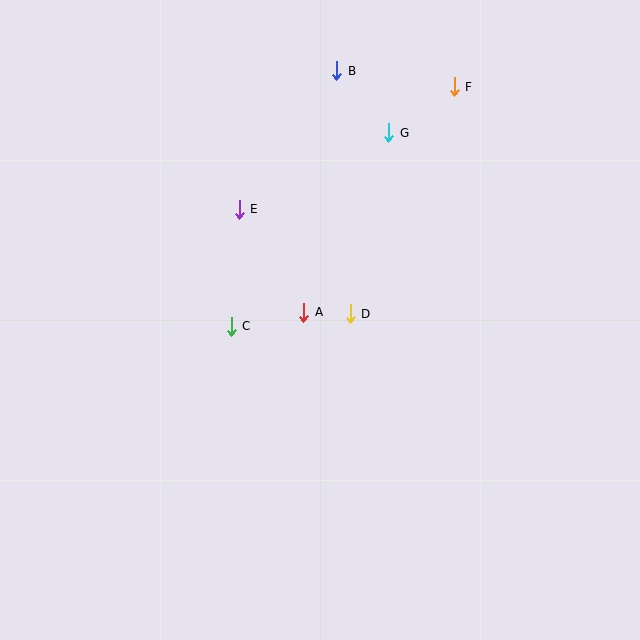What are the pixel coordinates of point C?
Point C is at (231, 326).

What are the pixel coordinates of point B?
Point B is at (337, 71).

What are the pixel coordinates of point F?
Point F is at (454, 87).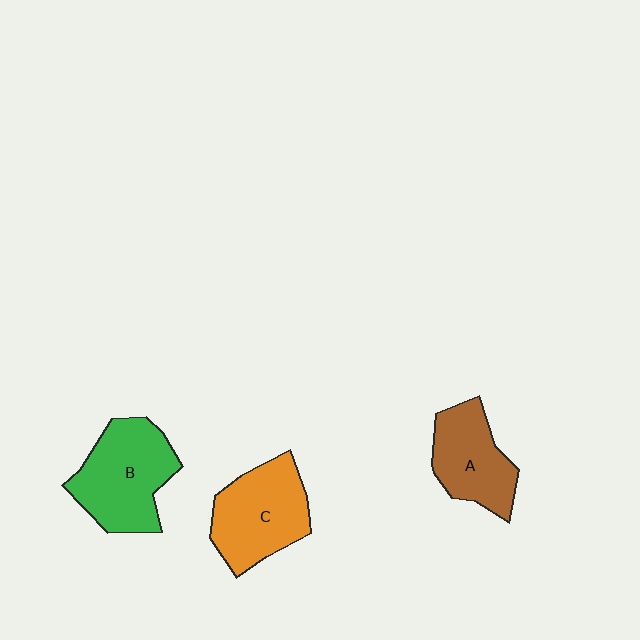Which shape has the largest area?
Shape B (green).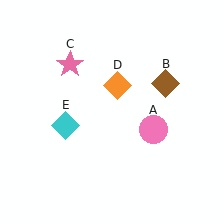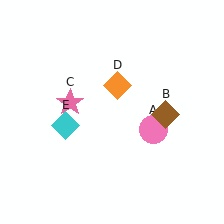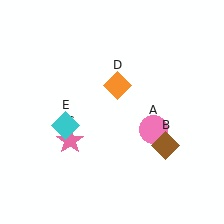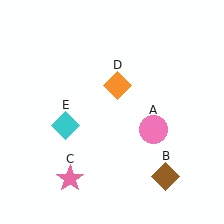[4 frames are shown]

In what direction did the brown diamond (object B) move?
The brown diamond (object B) moved down.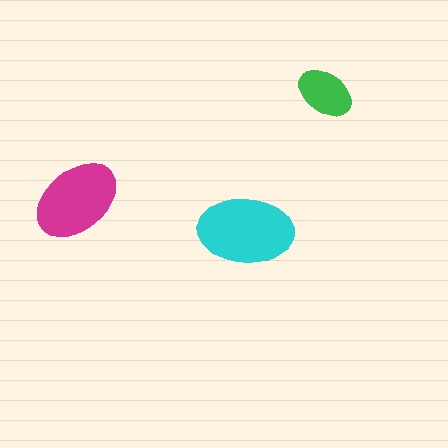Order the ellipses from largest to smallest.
the cyan one, the magenta one, the green one.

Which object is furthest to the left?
The magenta ellipse is leftmost.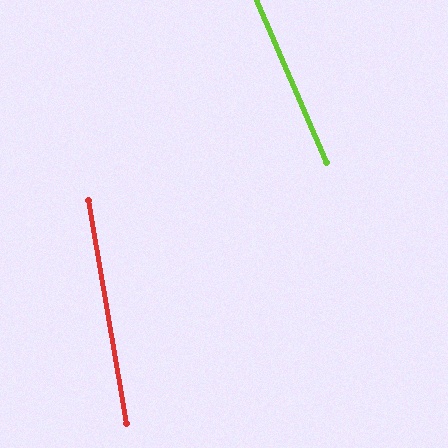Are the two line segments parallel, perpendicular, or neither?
Neither parallel nor perpendicular — they differ by about 13°.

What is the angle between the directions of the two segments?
Approximately 13 degrees.